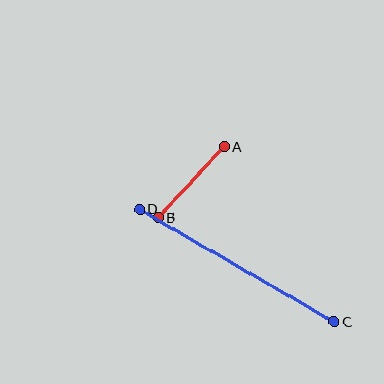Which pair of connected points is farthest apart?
Points C and D are farthest apart.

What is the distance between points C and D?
The distance is approximately 225 pixels.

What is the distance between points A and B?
The distance is approximately 97 pixels.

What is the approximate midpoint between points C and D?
The midpoint is at approximately (237, 266) pixels.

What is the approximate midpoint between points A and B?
The midpoint is at approximately (191, 182) pixels.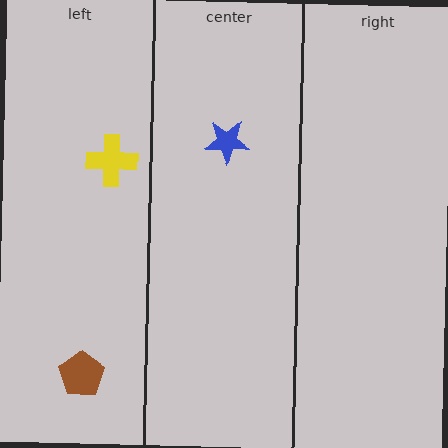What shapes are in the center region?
The blue star.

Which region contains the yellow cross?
The left region.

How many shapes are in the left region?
2.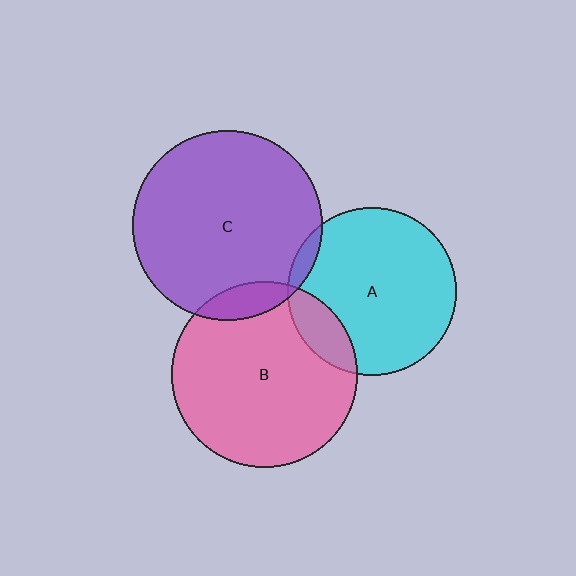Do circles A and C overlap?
Yes.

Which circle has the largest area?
Circle C (purple).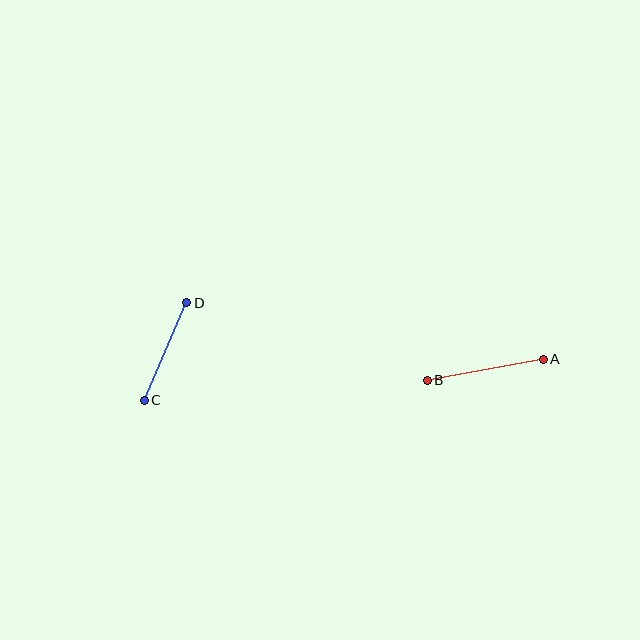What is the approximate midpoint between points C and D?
The midpoint is at approximately (165, 351) pixels.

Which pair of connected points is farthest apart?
Points A and B are farthest apart.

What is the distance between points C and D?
The distance is approximately 106 pixels.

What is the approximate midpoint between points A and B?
The midpoint is at approximately (485, 370) pixels.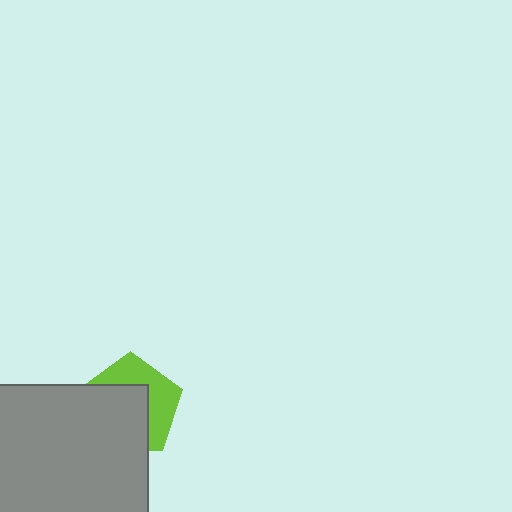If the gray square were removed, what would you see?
You would see the complete lime pentagon.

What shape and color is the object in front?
The object in front is a gray square.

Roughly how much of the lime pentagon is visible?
A small part of it is visible (roughly 42%).